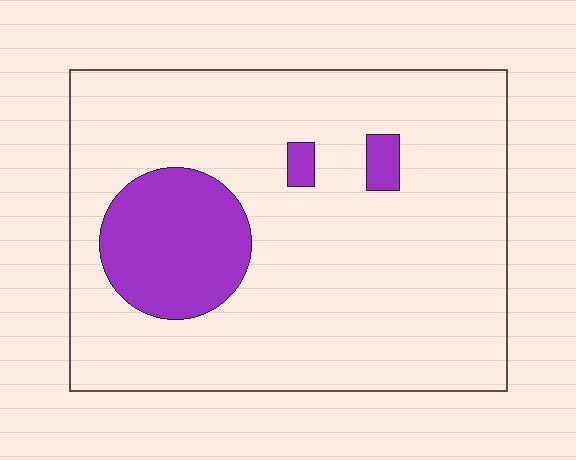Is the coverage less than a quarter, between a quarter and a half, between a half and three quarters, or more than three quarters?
Less than a quarter.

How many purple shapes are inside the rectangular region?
3.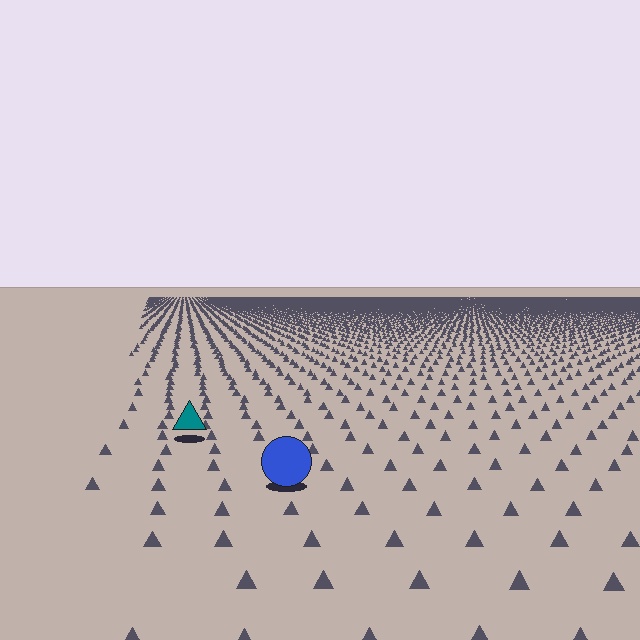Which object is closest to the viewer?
The blue circle is closest. The texture marks near it are larger and more spread out.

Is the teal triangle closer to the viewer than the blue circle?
No. The blue circle is closer — you can tell from the texture gradient: the ground texture is coarser near it.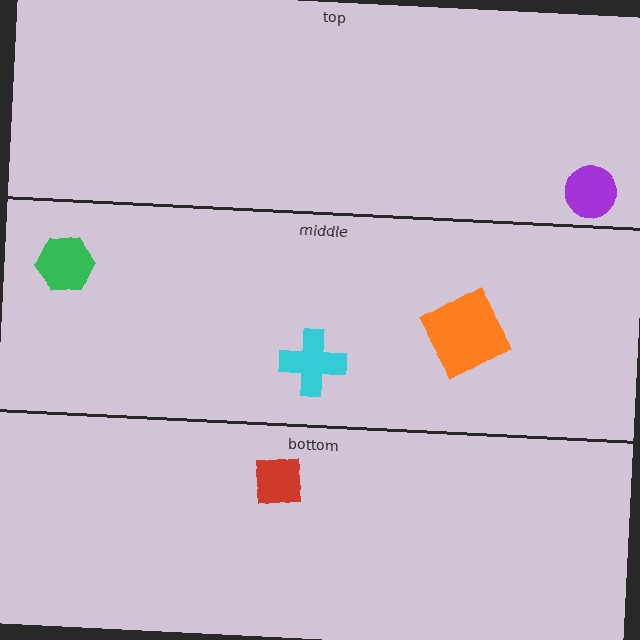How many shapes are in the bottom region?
1.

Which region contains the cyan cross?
The middle region.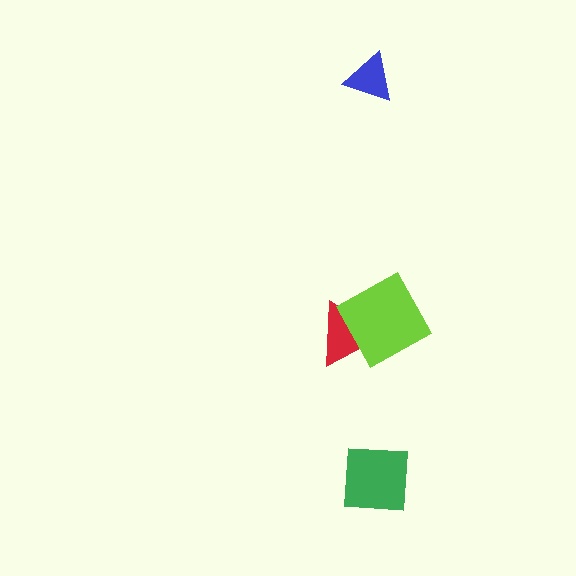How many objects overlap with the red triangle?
1 object overlaps with the red triangle.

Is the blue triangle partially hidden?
No, no other shape covers it.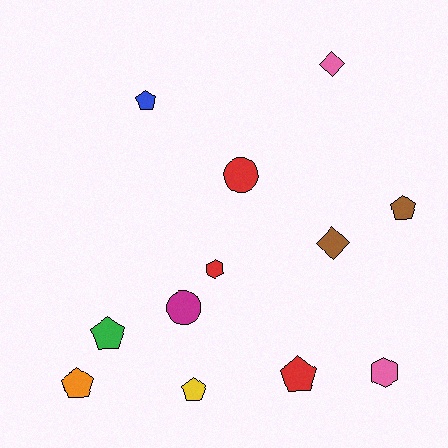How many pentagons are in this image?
There are 6 pentagons.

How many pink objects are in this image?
There are 2 pink objects.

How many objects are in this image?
There are 12 objects.